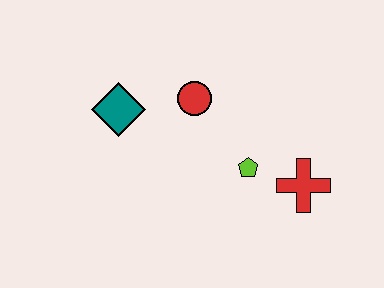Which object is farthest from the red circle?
The red cross is farthest from the red circle.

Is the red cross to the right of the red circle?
Yes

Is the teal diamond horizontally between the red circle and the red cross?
No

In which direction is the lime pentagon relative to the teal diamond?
The lime pentagon is to the right of the teal diamond.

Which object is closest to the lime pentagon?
The red cross is closest to the lime pentagon.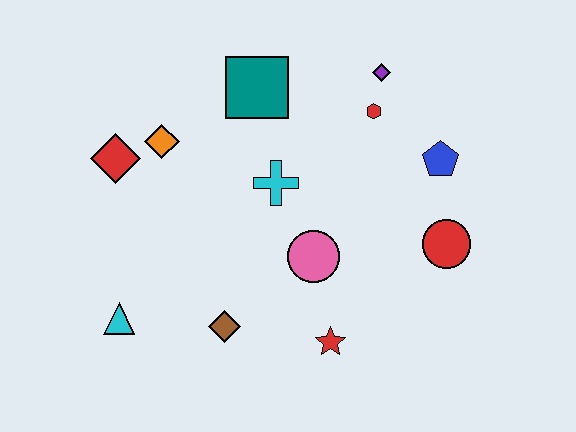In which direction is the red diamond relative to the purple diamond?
The red diamond is to the left of the purple diamond.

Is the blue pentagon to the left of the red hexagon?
No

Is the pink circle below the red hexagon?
Yes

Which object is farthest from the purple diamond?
The cyan triangle is farthest from the purple diamond.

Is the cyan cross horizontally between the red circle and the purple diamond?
No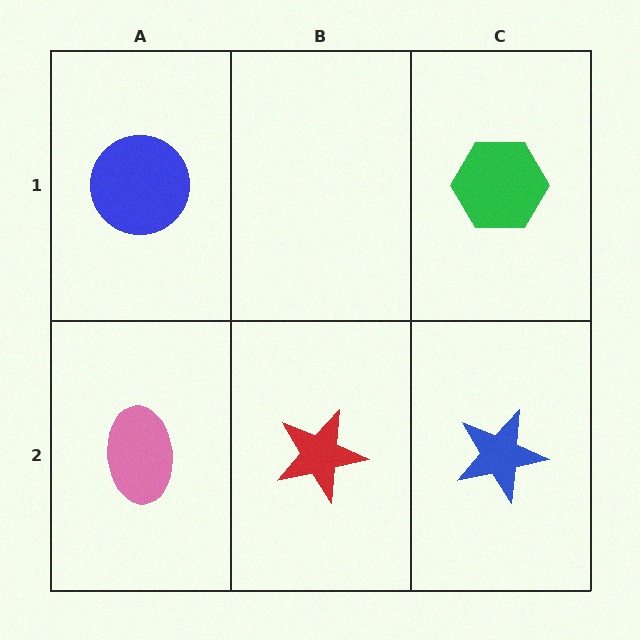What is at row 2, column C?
A blue star.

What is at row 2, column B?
A red star.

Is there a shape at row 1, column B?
No, that cell is empty.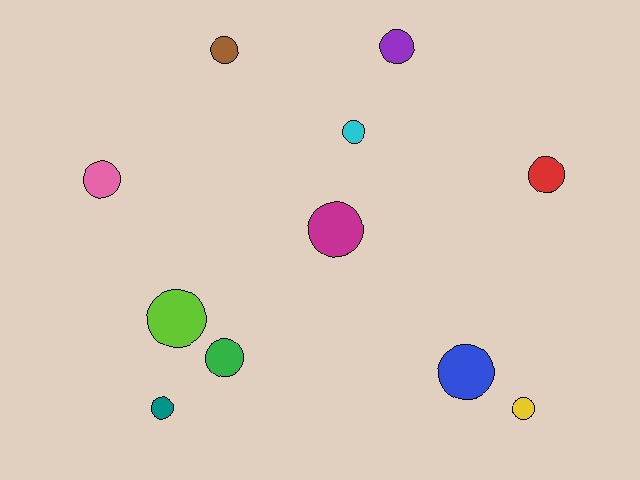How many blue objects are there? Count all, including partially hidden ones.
There is 1 blue object.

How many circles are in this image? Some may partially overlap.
There are 11 circles.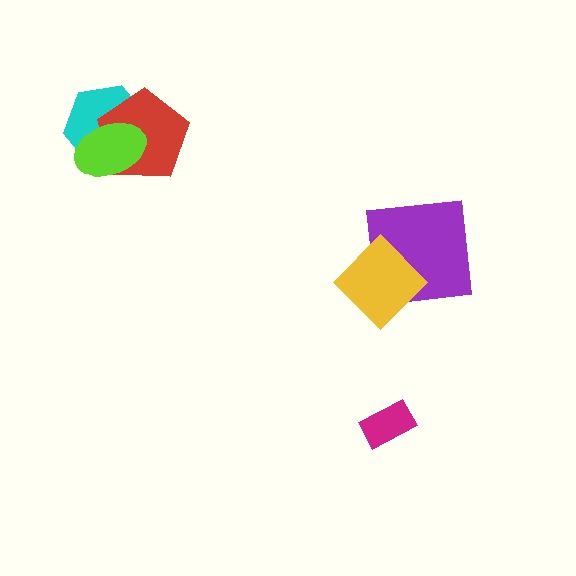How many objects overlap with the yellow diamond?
1 object overlaps with the yellow diamond.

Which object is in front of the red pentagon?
The lime ellipse is in front of the red pentagon.